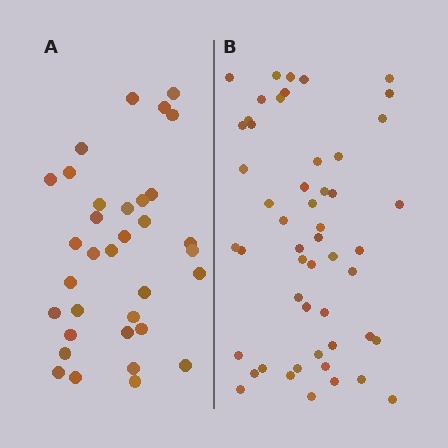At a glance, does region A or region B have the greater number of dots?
Region B (the right region) has more dots.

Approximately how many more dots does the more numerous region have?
Region B has approximately 15 more dots than region A.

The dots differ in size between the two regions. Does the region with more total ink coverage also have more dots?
No. Region A has more total ink coverage because its dots are larger, but region B actually contains more individual dots. Total area can be misleading — the number of items is what matters here.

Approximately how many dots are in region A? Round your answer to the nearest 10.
About 30 dots. (The exact count is 34, which rounds to 30.)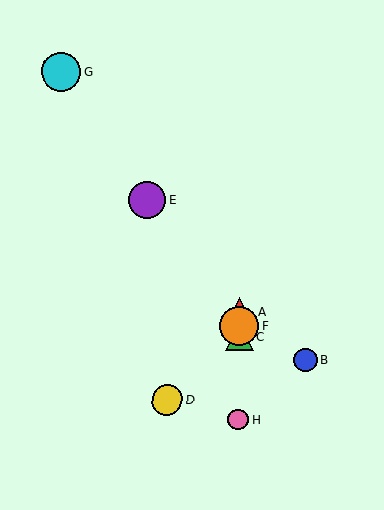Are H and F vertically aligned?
Yes, both are at x≈239.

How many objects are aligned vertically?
4 objects (A, C, F, H) are aligned vertically.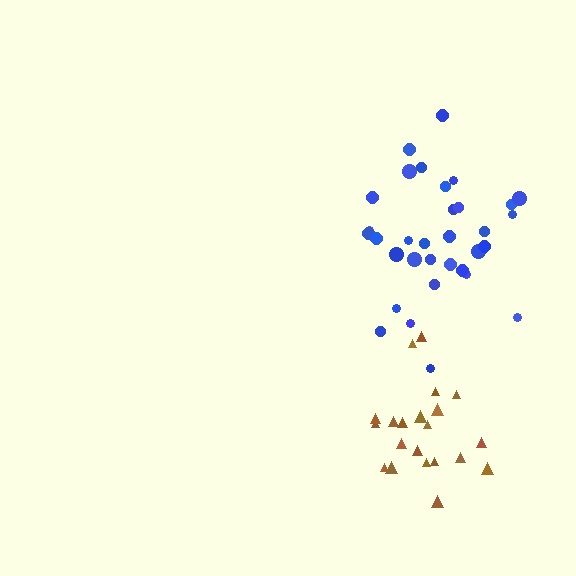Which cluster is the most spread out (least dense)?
Blue.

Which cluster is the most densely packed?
Brown.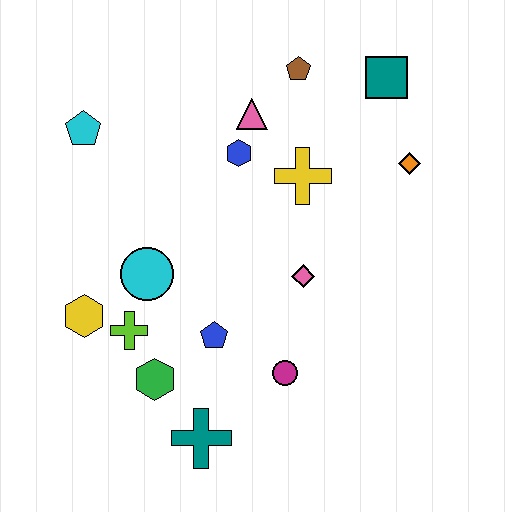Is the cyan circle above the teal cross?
Yes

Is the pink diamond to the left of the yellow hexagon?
No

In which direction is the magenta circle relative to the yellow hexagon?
The magenta circle is to the right of the yellow hexagon.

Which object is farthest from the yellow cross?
The teal cross is farthest from the yellow cross.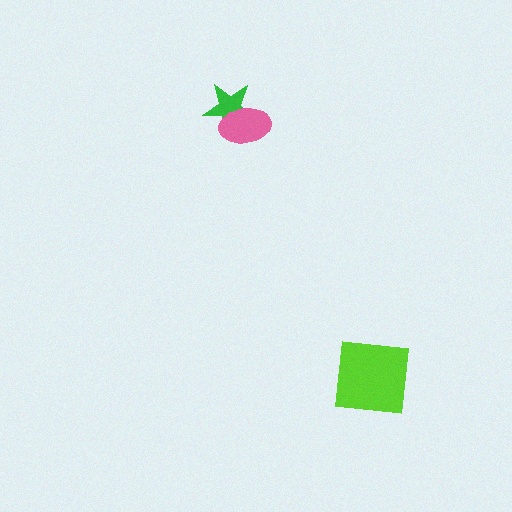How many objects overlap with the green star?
1 object overlaps with the green star.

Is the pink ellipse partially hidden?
No, no other shape covers it.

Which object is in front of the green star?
The pink ellipse is in front of the green star.